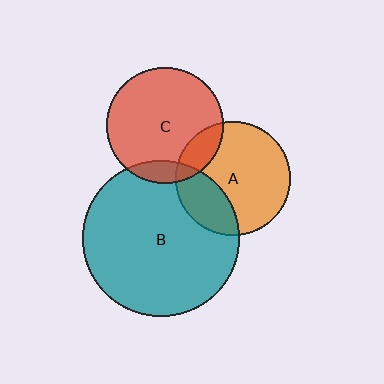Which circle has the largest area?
Circle B (teal).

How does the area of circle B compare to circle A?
Approximately 1.9 times.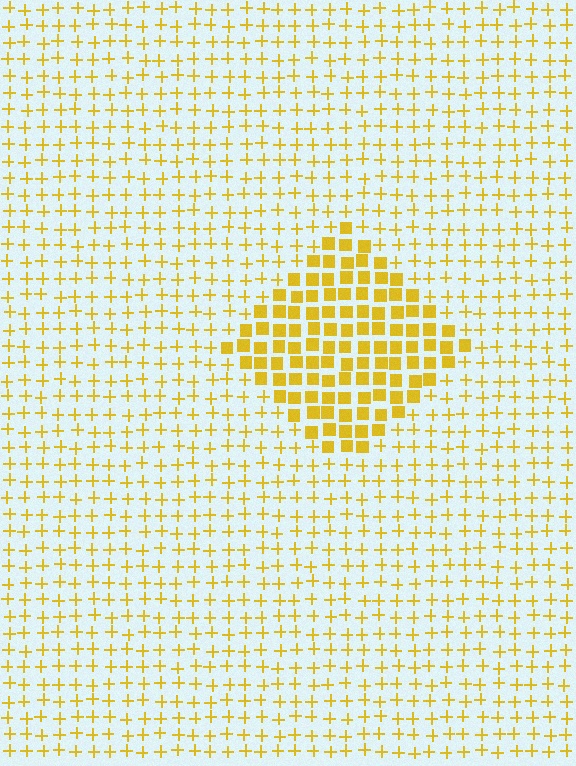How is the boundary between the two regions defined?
The boundary is defined by a change in element shape: squares inside vs. plus signs outside. All elements share the same color and spacing.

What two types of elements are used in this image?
The image uses squares inside the diamond region and plus signs outside it.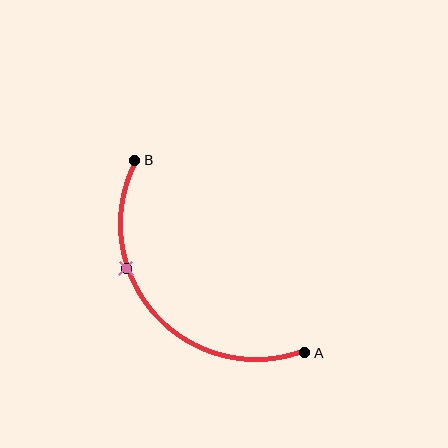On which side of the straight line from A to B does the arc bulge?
The arc bulges below and to the left of the straight line connecting A and B.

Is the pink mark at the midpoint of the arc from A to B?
No. The pink mark lies on the arc but is closer to endpoint B. The arc midpoint would be at the point on the curve equidistant along the arc from both A and B.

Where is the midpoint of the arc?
The arc midpoint is the point on the curve farthest from the straight line joining A and B. It sits below and to the left of that line.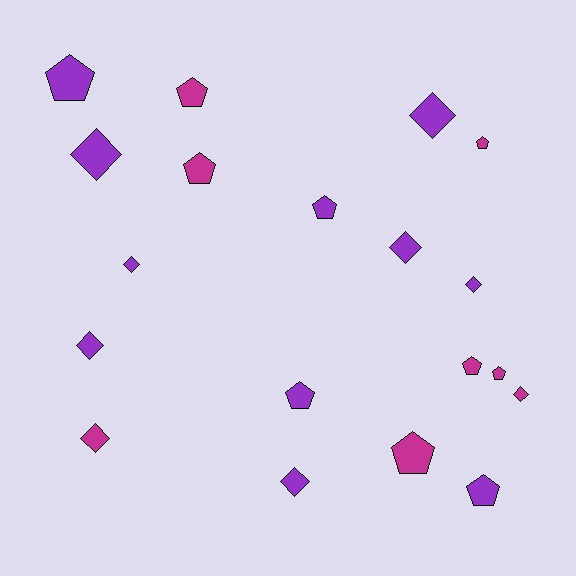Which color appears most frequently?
Purple, with 11 objects.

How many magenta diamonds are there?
There are 2 magenta diamonds.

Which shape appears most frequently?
Pentagon, with 10 objects.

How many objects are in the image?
There are 19 objects.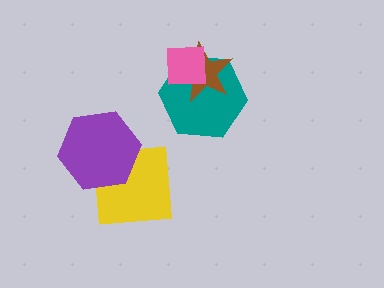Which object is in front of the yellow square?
The purple hexagon is in front of the yellow square.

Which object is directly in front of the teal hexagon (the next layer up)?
The brown star is directly in front of the teal hexagon.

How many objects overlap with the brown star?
2 objects overlap with the brown star.